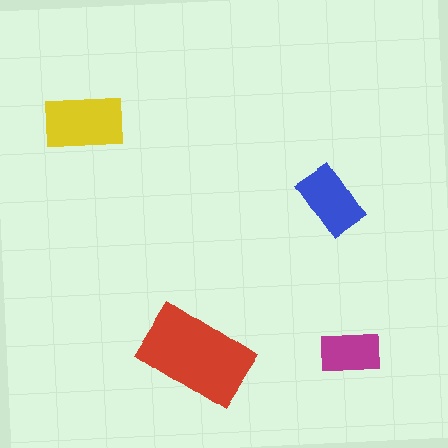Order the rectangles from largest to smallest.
the red one, the yellow one, the blue one, the magenta one.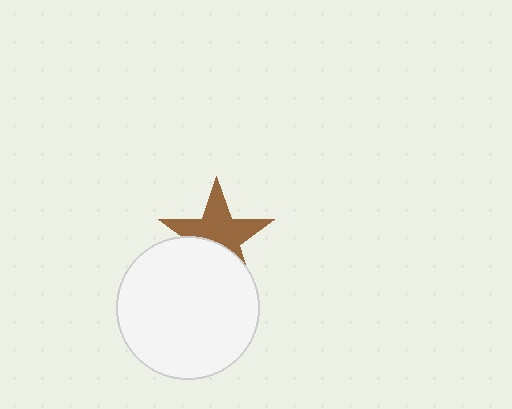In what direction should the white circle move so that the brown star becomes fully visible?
The white circle should move down. That is the shortest direction to clear the overlap and leave the brown star fully visible.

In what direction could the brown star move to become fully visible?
The brown star could move up. That would shift it out from behind the white circle entirely.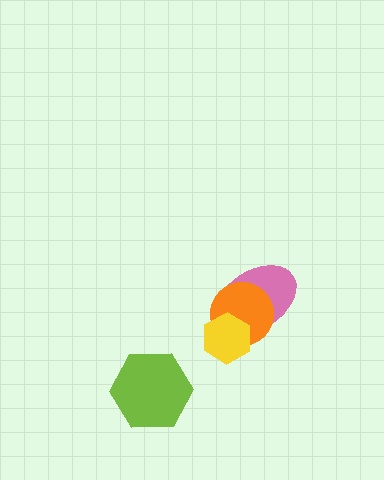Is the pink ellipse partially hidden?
Yes, it is partially covered by another shape.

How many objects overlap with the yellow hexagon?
2 objects overlap with the yellow hexagon.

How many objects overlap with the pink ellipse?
2 objects overlap with the pink ellipse.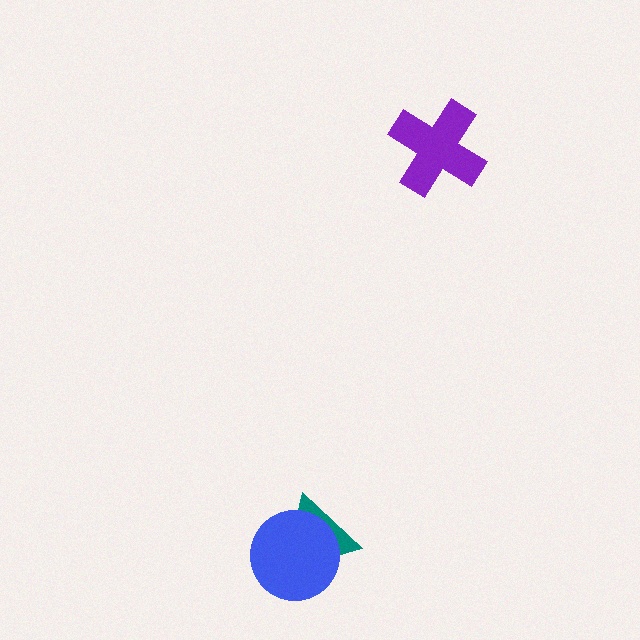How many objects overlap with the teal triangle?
1 object overlaps with the teal triangle.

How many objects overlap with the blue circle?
1 object overlaps with the blue circle.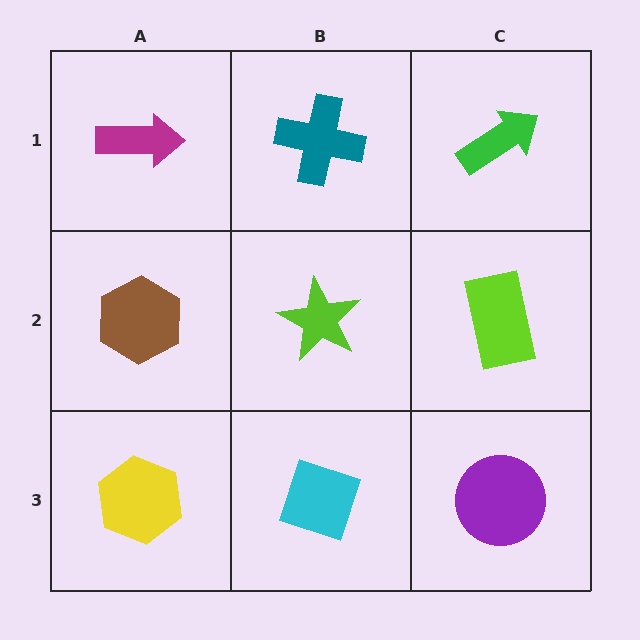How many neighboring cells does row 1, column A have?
2.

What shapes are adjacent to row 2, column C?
A green arrow (row 1, column C), a purple circle (row 3, column C), a lime star (row 2, column B).